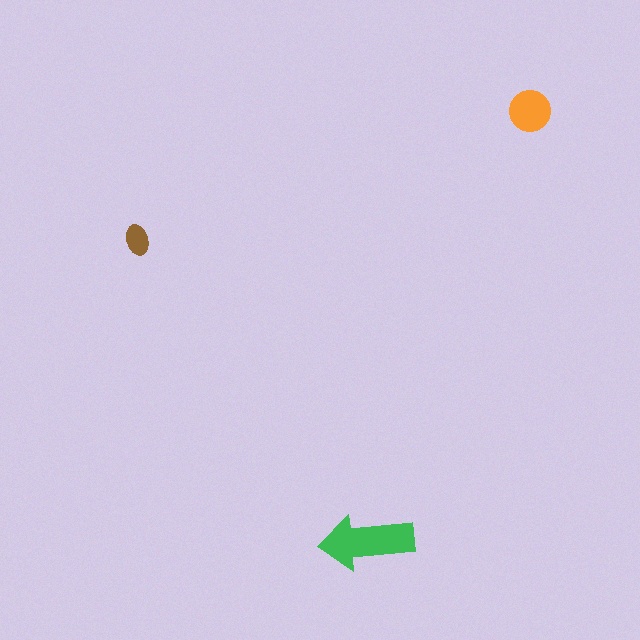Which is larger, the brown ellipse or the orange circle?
The orange circle.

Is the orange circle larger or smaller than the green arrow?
Smaller.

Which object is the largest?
The green arrow.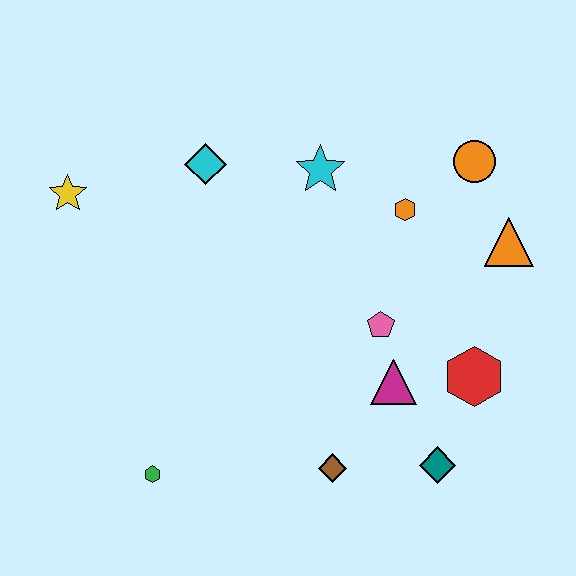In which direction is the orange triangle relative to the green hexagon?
The orange triangle is to the right of the green hexagon.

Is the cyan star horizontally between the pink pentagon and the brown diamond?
No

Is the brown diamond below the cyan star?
Yes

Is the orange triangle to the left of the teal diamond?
No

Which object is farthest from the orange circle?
The green hexagon is farthest from the orange circle.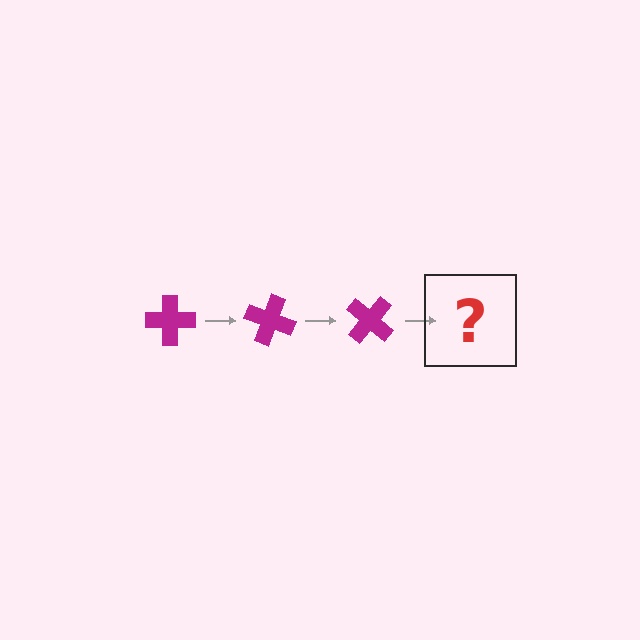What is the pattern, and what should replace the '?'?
The pattern is that the cross rotates 20 degrees each step. The '?' should be a magenta cross rotated 60 degrees.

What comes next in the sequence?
The next element should be a magenta cross rotated 60 degrees.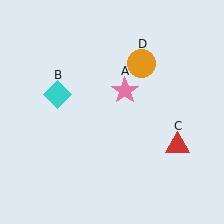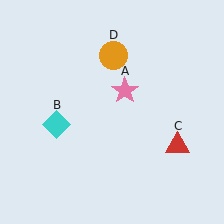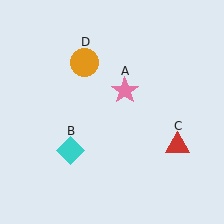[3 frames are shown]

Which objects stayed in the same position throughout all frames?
Pink star (object A) and red triangle (object C) remained stationary.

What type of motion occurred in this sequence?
The cyan diamond (object B), orange circle (object D) rotated counterclockwise around the center of the scene.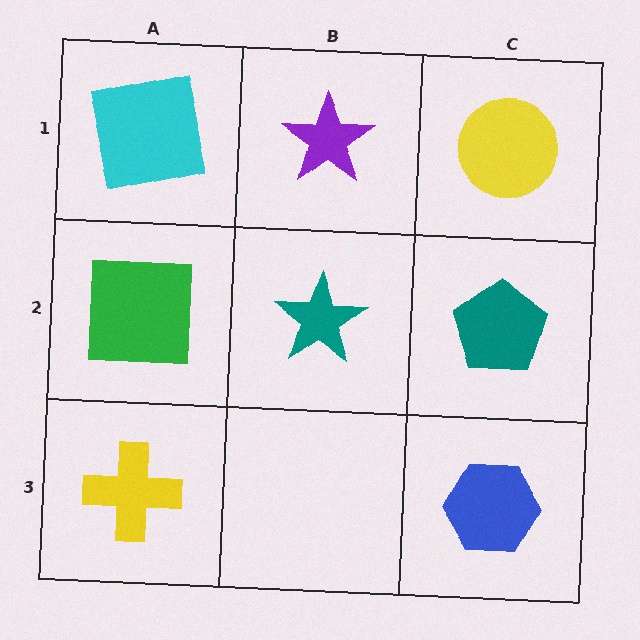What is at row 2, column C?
A teal pentagon.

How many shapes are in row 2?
3 shapes.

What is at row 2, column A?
A green square.